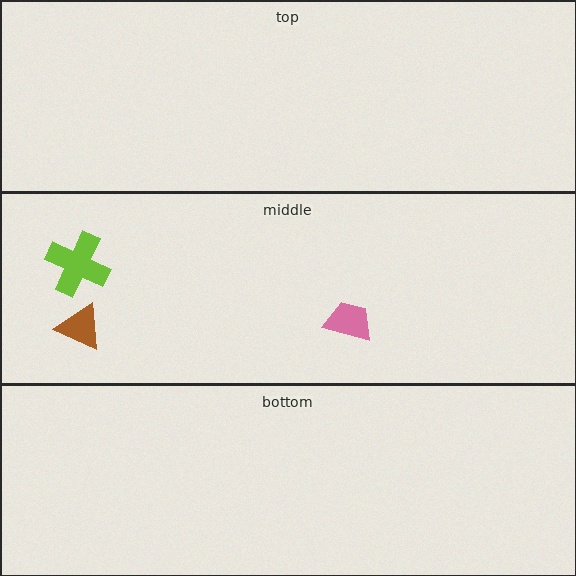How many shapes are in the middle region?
3.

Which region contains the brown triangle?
The middle region.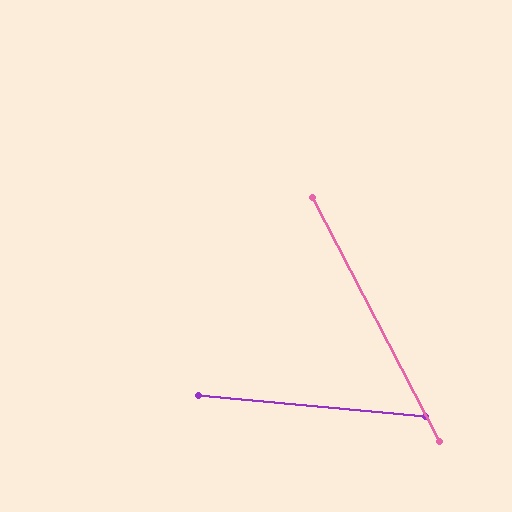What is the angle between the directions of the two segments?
Approximately 57 degrees.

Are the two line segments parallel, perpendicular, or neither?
Neither parallel nor perpendicular — they differ by about 57°.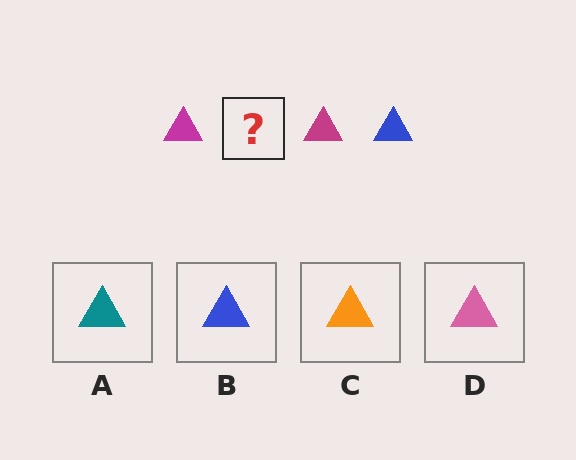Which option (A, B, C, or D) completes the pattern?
B.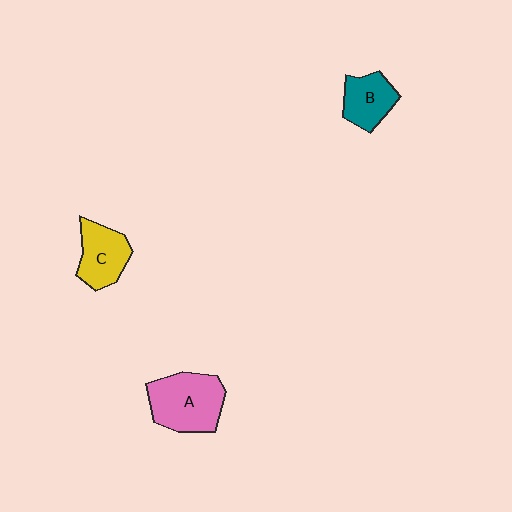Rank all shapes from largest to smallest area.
From largest to smallest: A (pink), C (yellow), B (teal).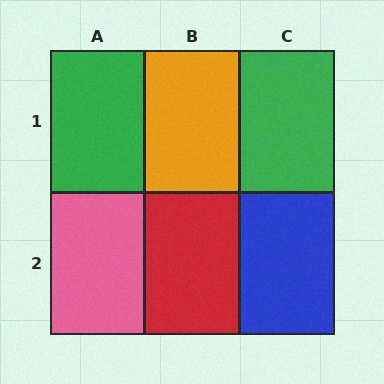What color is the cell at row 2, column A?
Pink.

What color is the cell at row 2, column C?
Blue.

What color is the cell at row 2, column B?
Red.